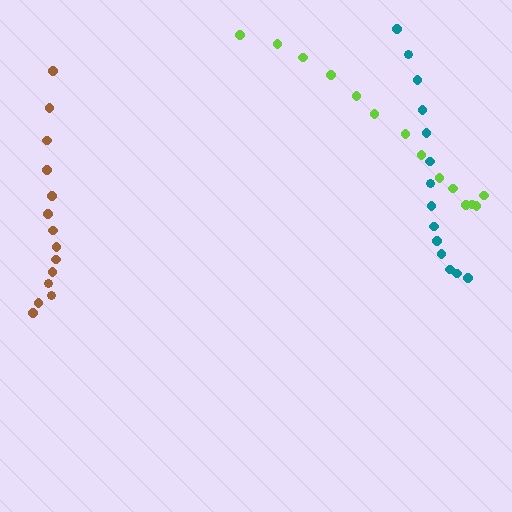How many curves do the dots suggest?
There are 3 distinct paths.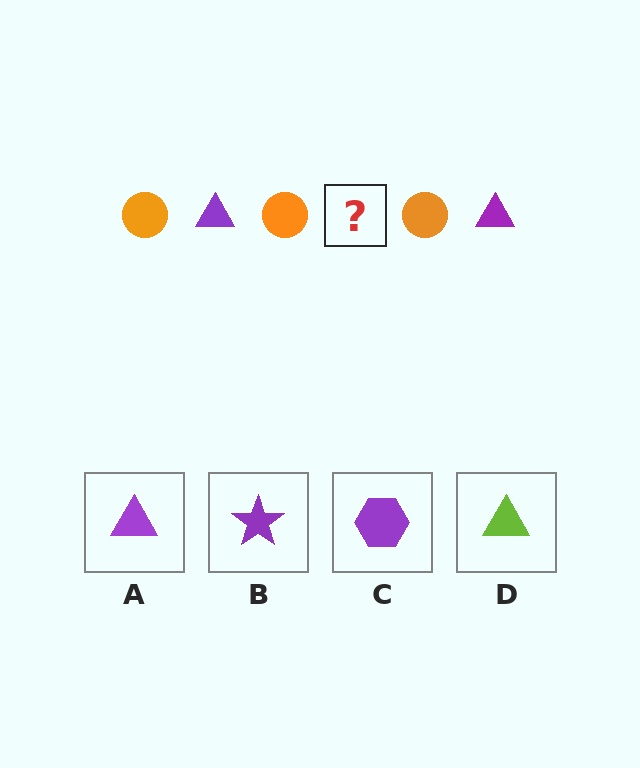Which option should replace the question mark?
Option A.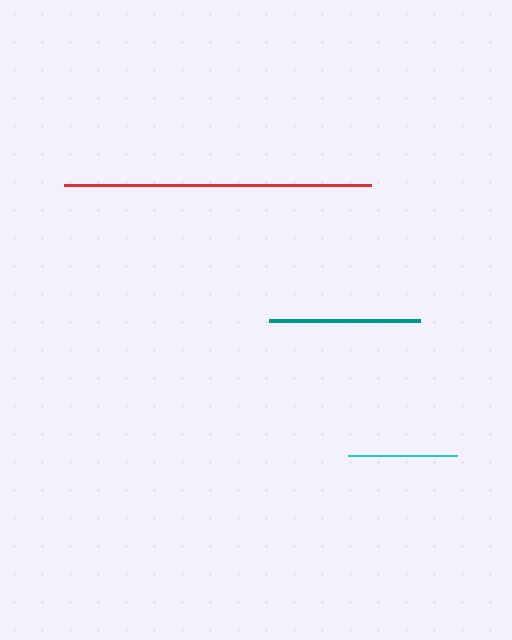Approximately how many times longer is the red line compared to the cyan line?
The red line is approximately 2.8 times the length of the cyan line.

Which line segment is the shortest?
The cyan line is the shortest at approximately 109 pixels.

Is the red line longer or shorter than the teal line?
The red line is longer than the teal line.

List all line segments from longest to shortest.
From longest to shortest: red, teal, cyan.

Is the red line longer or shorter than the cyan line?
The red line is longer than the cyan line.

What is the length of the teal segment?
The teal segment is approximately 151 pixels long.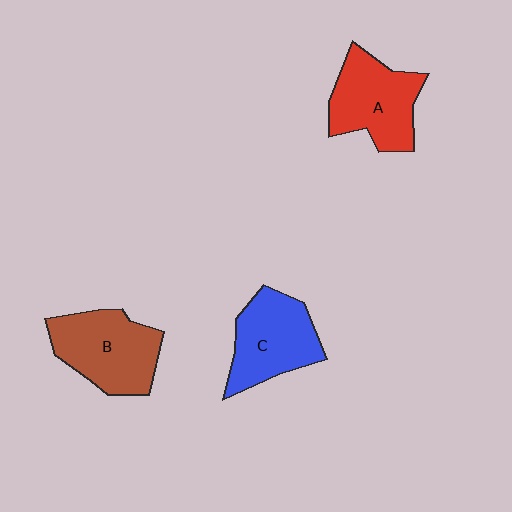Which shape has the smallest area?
Shape C (blue).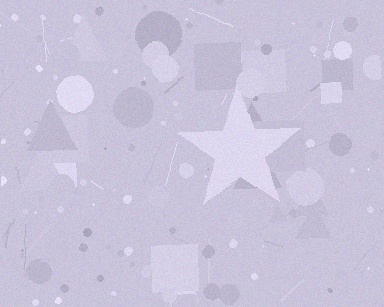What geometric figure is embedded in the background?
A star is embedded in the background.